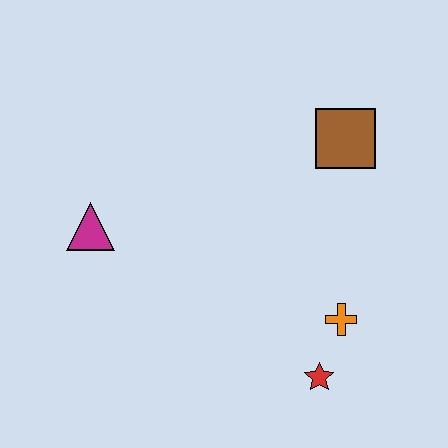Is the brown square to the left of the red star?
No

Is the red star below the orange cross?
Yes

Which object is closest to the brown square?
The orange cross is closest to the brown square.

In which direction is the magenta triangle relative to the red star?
The magenta triangle is to the left of the red star.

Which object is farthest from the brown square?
The magenta triangle is farthest from the brown square.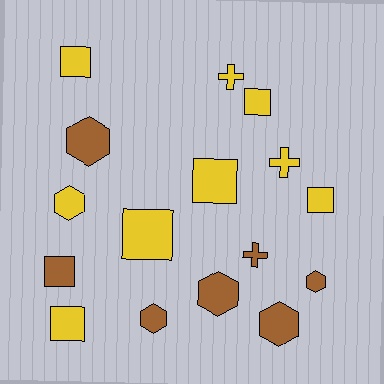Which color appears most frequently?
Yellow, with 9 objects.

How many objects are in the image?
There are 16 objects.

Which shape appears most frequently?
Square, with 7 objects.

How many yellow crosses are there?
There are 2 yellow crosses.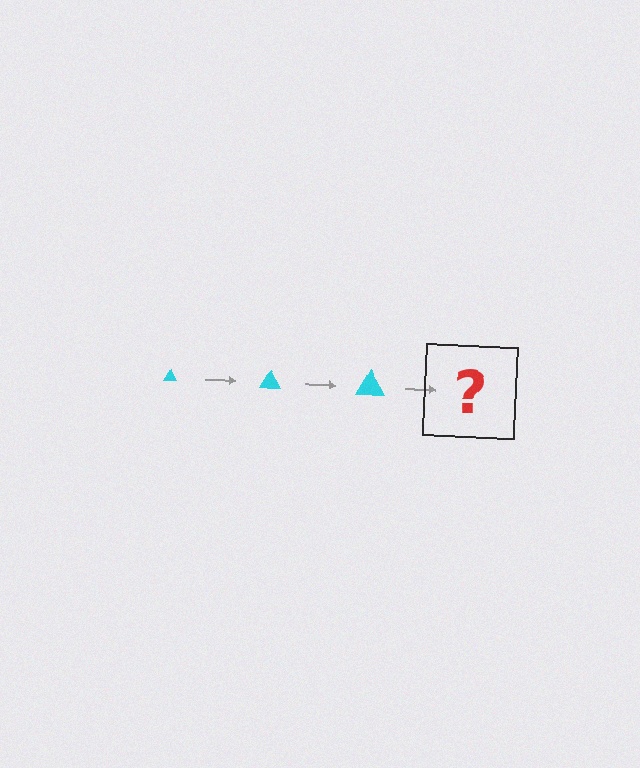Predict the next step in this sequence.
The next step is a cyan triangle, larger than the previous one.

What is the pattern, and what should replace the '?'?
The pattern is that the triangle gets progressively larger each step. The '?' should be a cyan triangle, larger than the previous one.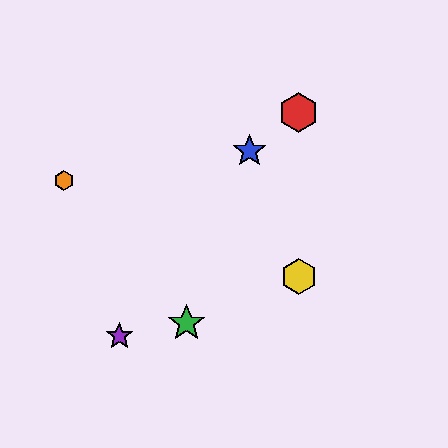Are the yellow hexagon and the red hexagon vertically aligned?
Yes, both are at x≈299.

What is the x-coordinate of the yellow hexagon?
The yellow hexagon is at x≈299.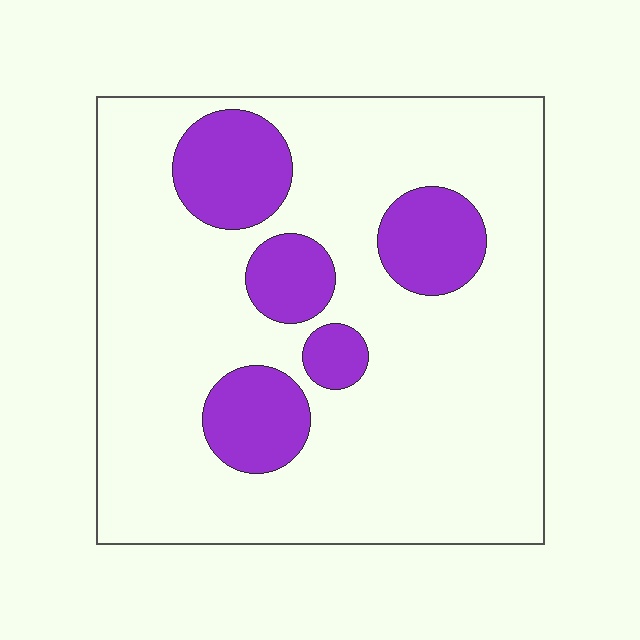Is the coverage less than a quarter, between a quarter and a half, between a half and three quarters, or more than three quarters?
Less than a quarter.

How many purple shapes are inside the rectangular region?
5.